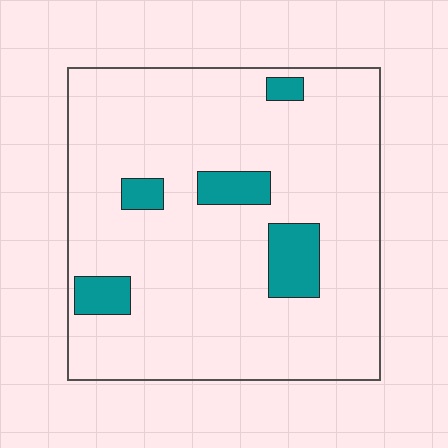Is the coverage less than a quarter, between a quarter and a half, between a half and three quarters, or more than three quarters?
Less than a quarter.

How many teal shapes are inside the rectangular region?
5.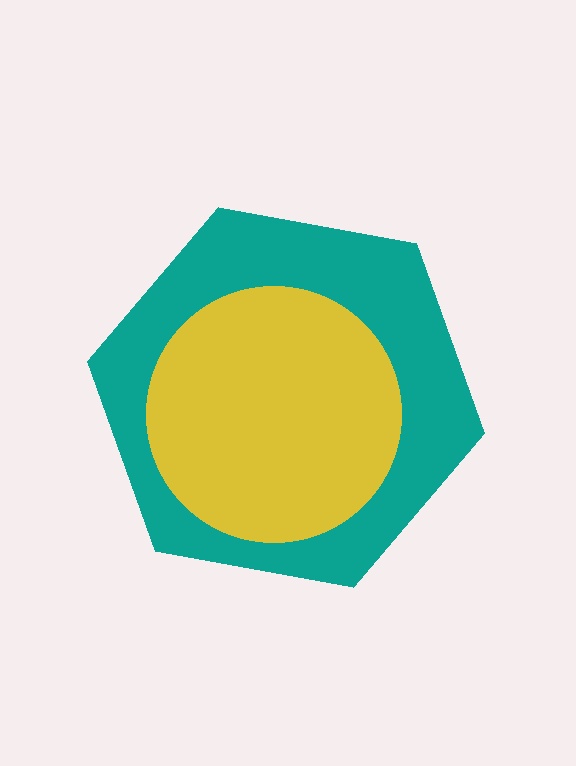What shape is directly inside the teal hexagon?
The yellow circle.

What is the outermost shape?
The teal hexagon.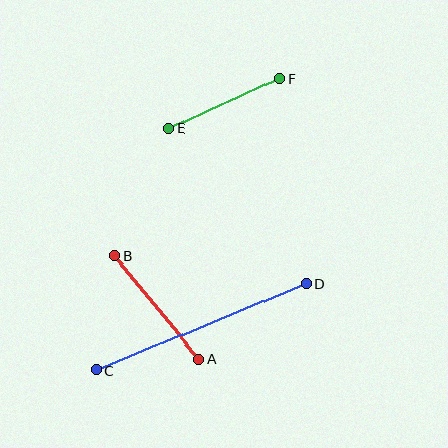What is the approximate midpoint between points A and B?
The midpoint is at approximately (157, 307) pixels.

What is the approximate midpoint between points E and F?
The midpoint is at approximately (224, 104) pixels.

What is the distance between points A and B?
The distance is approximately 134 pixels.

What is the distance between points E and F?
The distance is approximately 122 pixels.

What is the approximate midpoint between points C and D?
The midpoint is at approximately (201, 327) pixels.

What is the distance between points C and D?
The distance is approximately 227 pixels.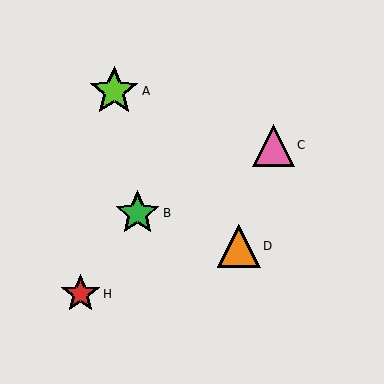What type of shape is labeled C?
Shape C is a pink triangle.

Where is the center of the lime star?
The center of the lime star is at (114, 91).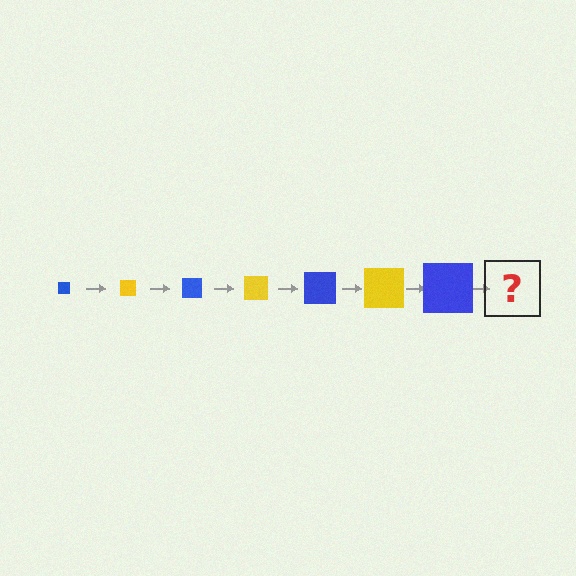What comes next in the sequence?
The next element should be a yellow square, larger than the previous one.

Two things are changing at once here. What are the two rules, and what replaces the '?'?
The two rules are that the square grows larger each step and the color cycles through blue and yellow. The '?' should be a yellow square, larger than the previous one.